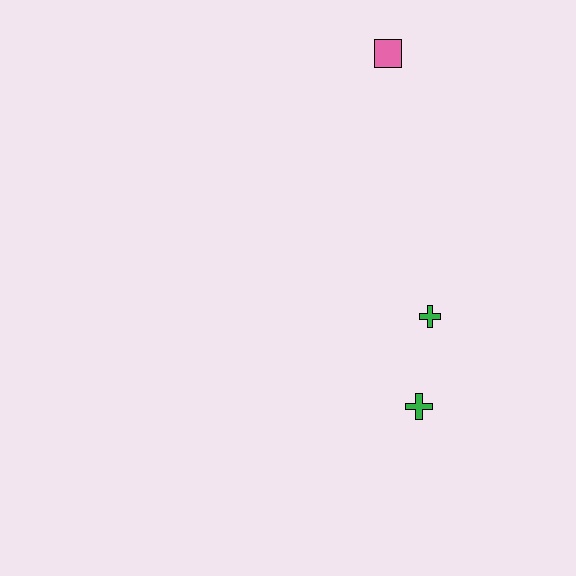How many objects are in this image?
There are 3 objects.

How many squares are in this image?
There is 1 square.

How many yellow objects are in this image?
There are no yellow objects.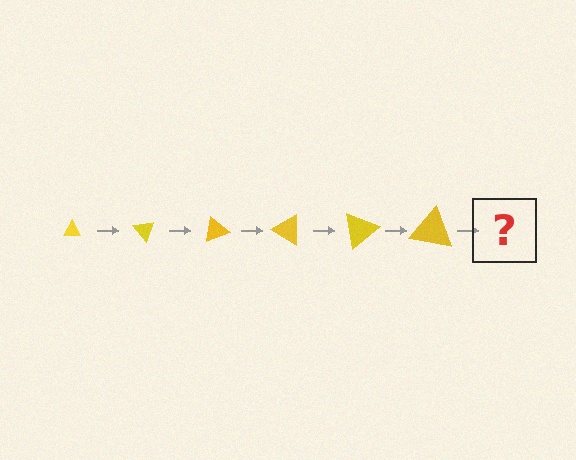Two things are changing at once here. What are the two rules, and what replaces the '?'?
The two rules are that the triangle grows larger each step and it rotates 50 degrees each step. The '?' should be a triangle, larger than the previous one and rotated 300 degrees from the start.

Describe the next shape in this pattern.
It should be a triangle, larger than the previous one and rotated 300 degrees from the start.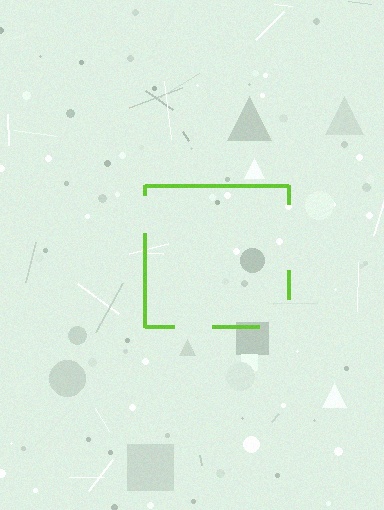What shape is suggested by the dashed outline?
The dashed outline suggests a square.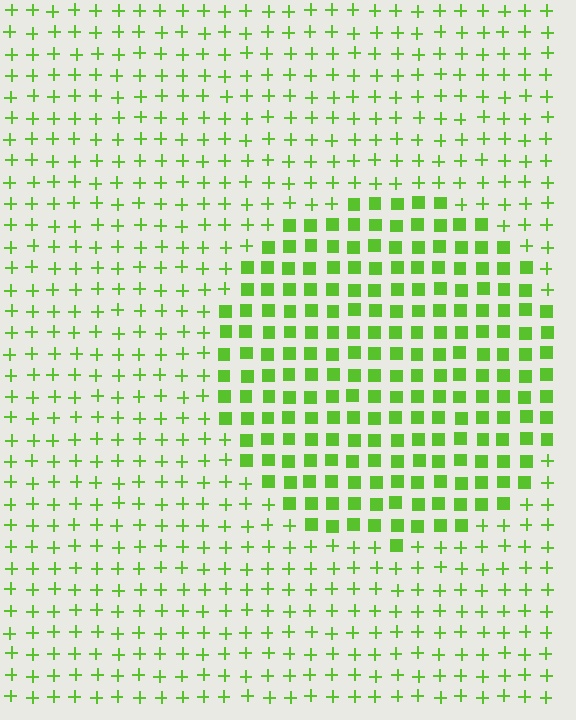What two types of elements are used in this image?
The image uses squares inside the circle region and plus signs outside it.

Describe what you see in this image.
The image is filled with small lime elements arranged in a uniform grid. A circle-shaped region contains squares, while the surrounding area contains plus signs. The boundary is defined purely by the change in element shape.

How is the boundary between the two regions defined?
The boundary is defined by a change in element shape: squares inside vs. plus signs outside. All elements share the same color and spacing.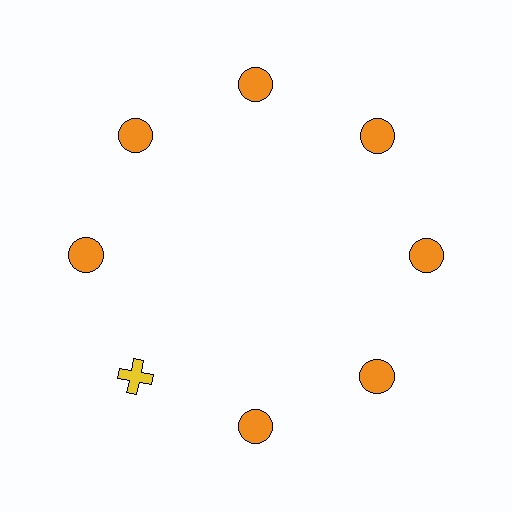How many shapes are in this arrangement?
There are 8 shapes arranged in a ring pattern.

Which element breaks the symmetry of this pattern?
The yellow cross at roughly the 8 o'clock position breaks the symmetry. All other shapes are orange circles.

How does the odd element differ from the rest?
It differs in both color (yellow instead of orange) and shape (cross instead of circle).